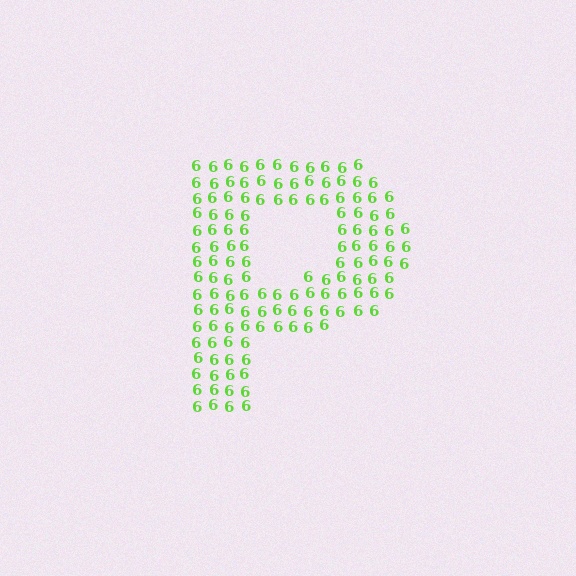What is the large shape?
The large shape is the letter P.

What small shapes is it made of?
It is made of small digit 6's.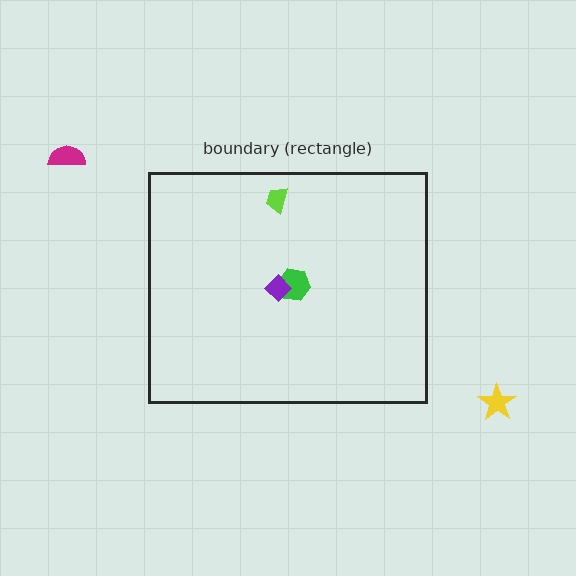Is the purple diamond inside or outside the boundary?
Inside.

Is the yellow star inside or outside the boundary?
Outside.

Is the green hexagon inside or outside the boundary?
Inside.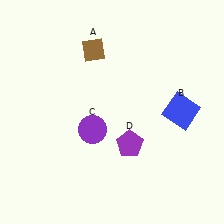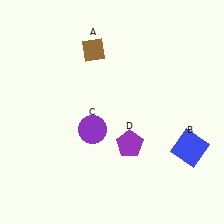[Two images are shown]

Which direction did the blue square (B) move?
The blue square (B) moved down.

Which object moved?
The blue square (B) moved down.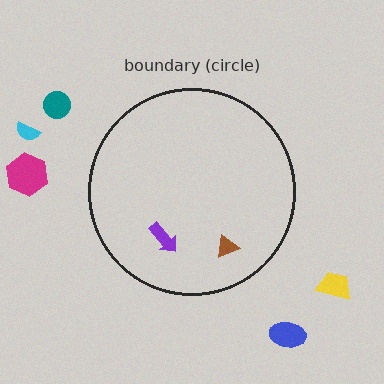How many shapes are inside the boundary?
2 inside, 5 outside.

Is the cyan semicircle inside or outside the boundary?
Outside.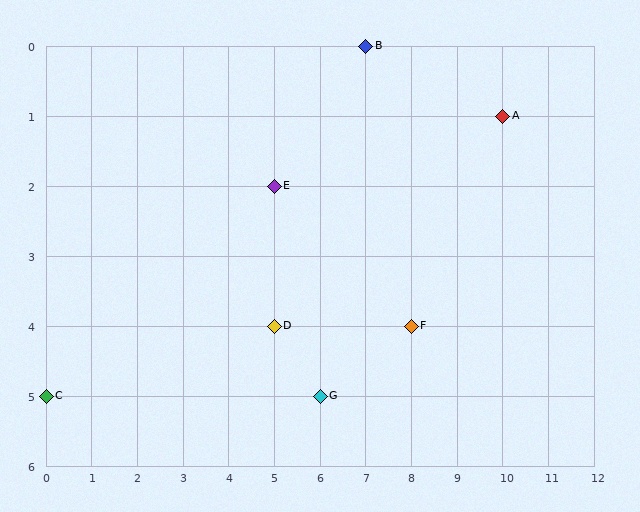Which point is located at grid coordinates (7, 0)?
Point B is at (7, 0).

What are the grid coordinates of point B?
Point B is at grid coordinates (7, 0).